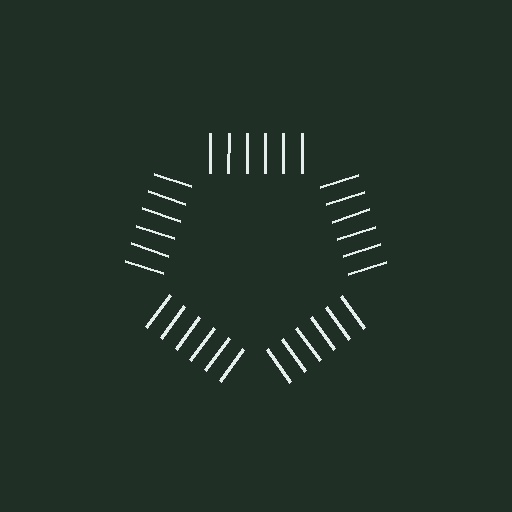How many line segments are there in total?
30 — 6 along each of the 5 edges.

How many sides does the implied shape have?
5 sides — the line-ends trace a pentagon.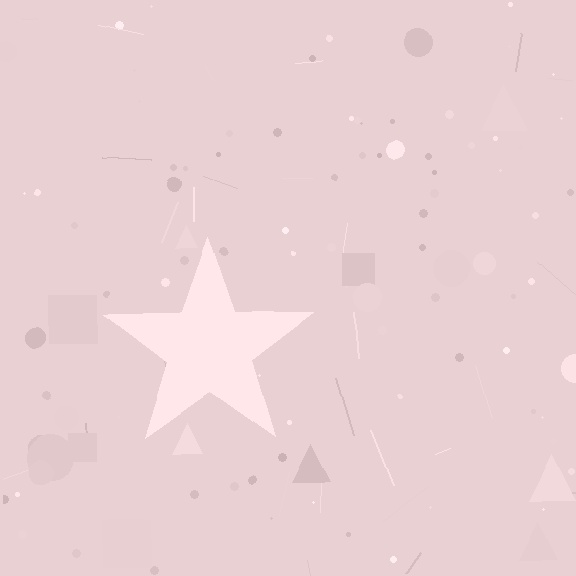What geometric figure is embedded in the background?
A star is embedded in the background.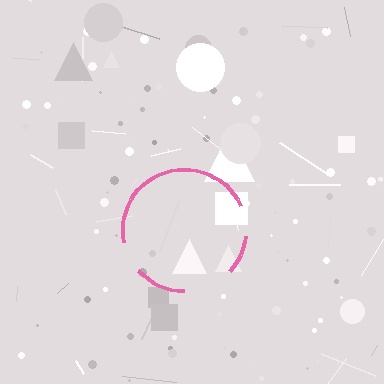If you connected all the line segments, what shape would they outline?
They would outline a circle.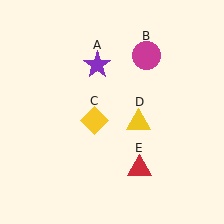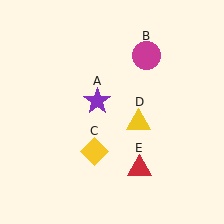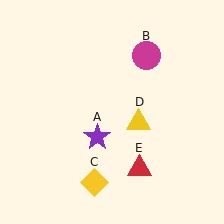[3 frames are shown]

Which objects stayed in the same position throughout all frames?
Magenta circle (object B) and yellow triangle (object D) and red triangle (object E) remained stationary.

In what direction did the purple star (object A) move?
The purple star (object A) moved down.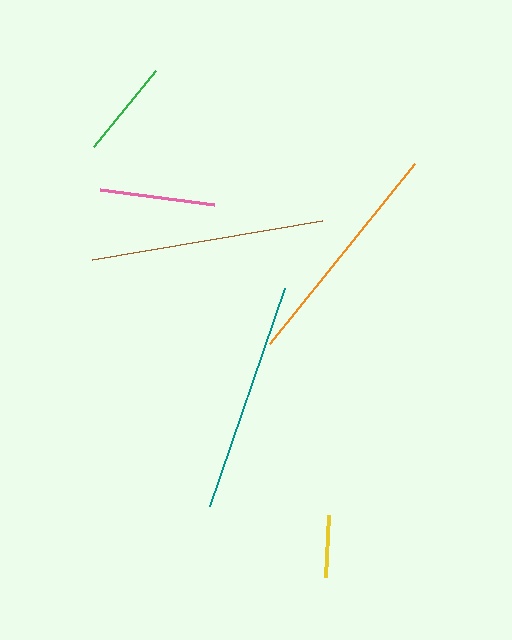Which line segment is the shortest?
The yellow line is the shortest at approximately 62 pixels.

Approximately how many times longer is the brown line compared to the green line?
The brown line is approximately 2.4 times the length of the green line.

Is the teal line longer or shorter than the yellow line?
The teal line is longer than the yellow line.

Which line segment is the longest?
The brown line is the longest at approximately 234 pixels.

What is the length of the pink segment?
The pink segment is approximately 114 pixels long.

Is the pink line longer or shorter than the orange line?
The orange line is longer than the pink line.